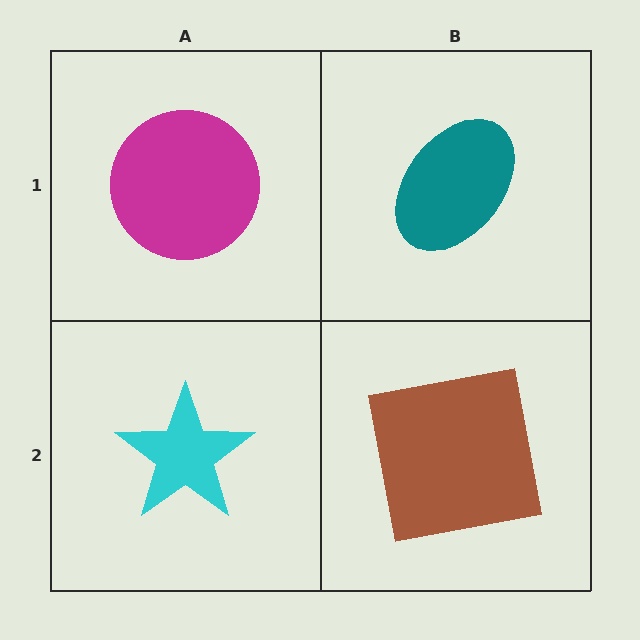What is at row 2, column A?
A cyan star.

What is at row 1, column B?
A teal ellipse.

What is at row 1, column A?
A magenta circle.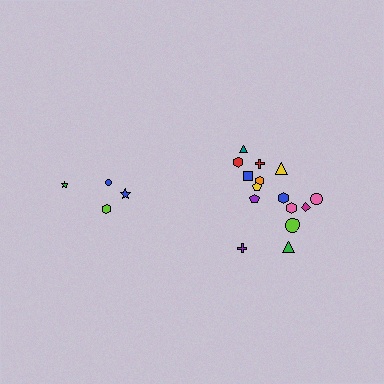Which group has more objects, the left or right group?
The right group.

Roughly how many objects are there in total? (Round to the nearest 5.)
Roughly 20 objects in total.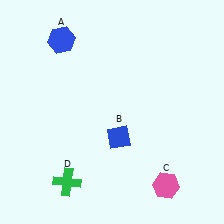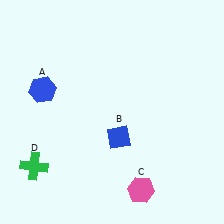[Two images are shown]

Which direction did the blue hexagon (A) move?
The blue hexagon (A) moved down.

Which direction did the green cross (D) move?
The green cross (D) moved left.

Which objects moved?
The objects that moved are: the blue hexagon (A), the pink hexagon (C), the green cross (D).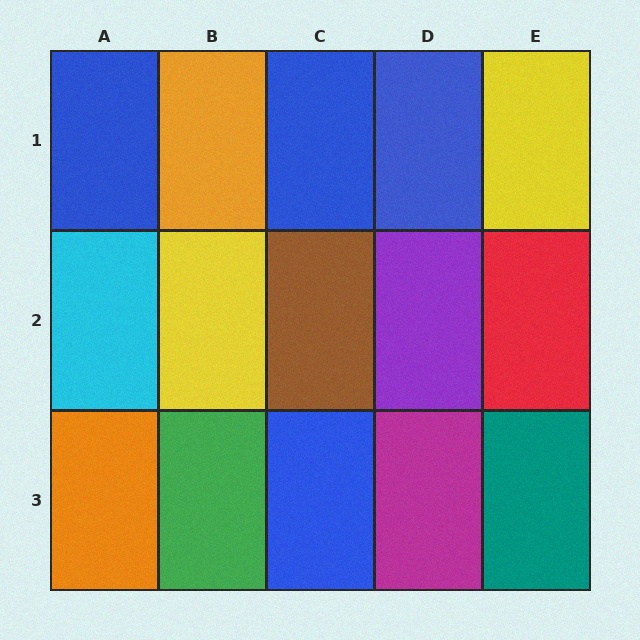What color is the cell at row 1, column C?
Blue.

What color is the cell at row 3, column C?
Blue.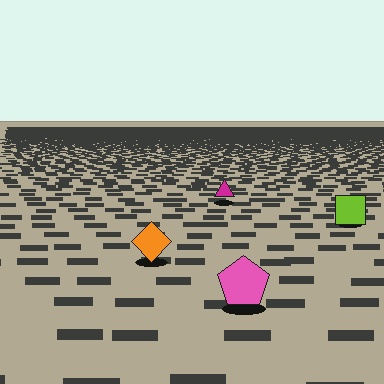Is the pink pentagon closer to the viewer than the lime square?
Yes. The pink pentagon is closer — you can tell from the texture gradient: the ground texture is coarser near it.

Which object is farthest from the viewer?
The magenta triangle is farthest from the viewer. It appears smaller and the ground texture around it is denser.